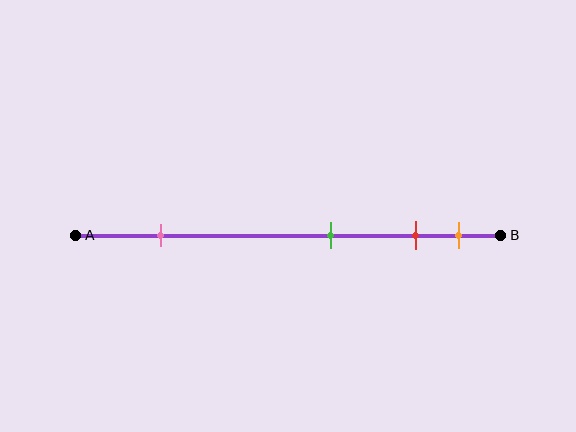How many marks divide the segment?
There are 4 marks dividing the segment.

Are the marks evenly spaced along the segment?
No, the marks are not evenly spaced.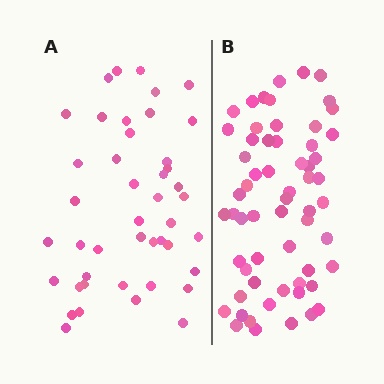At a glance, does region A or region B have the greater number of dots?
Region B (the right region) has more dots.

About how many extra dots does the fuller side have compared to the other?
Region B has approximately 15 more dots than region A.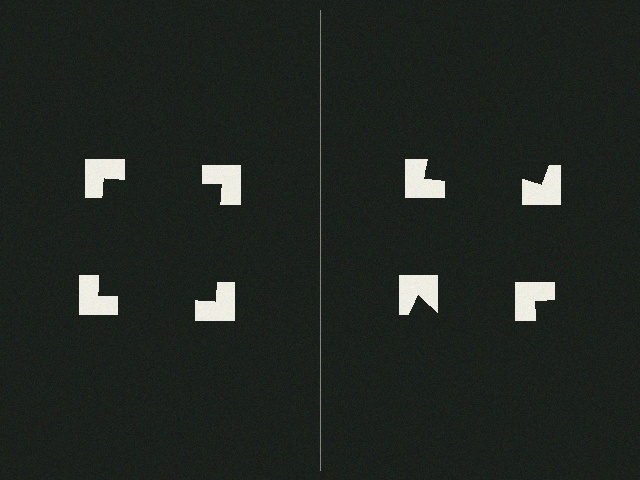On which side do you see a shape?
An illusory square appears on the left side. On the right side the wedge cuts are rotated, so no coherent shape forms.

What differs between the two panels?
The notched squares are positioned identically on both sides; only the wedge orientations differ. On the left they align to a square; on the right they are misaligned.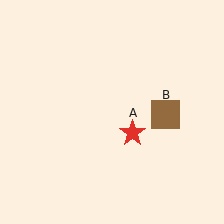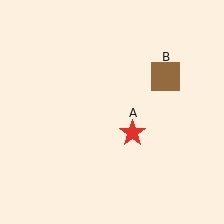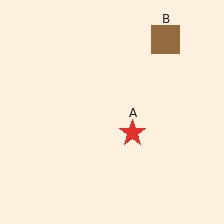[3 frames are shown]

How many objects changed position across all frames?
1 object changed position: brown square (object B).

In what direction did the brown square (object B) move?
The brown square (object B) moved up.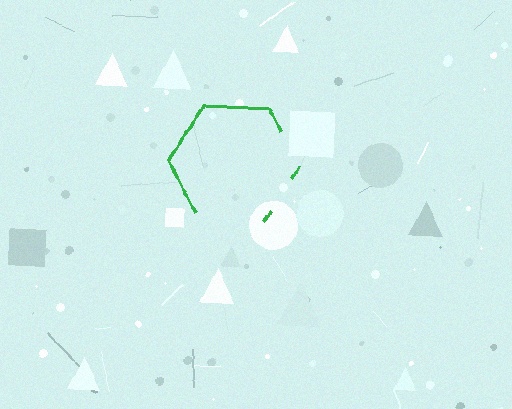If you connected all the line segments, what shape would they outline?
They would outline a hexagon.